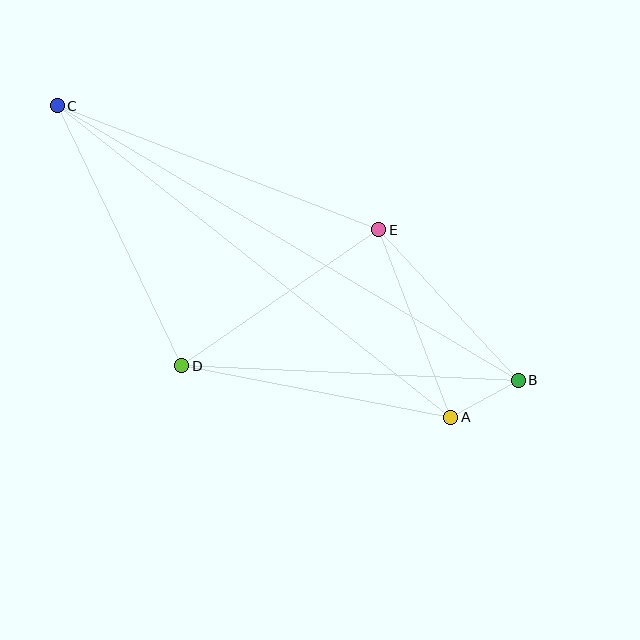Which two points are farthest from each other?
Points B and C are farthest from each other.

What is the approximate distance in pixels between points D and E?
The distance between D and E is approximately 239 pixels.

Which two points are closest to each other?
Points A and B are closest to each other.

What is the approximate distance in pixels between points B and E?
The distance between B and E is approximately 206 pixels.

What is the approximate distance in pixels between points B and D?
The distance between B and D is approximately 337 pixels.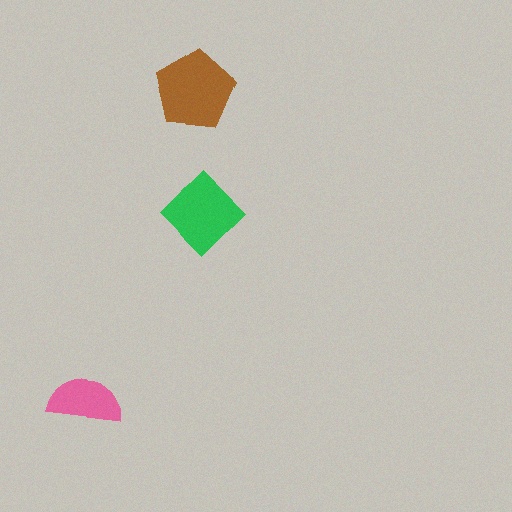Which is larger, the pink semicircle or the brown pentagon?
The brown pentagon.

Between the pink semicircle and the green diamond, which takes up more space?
The green diamond.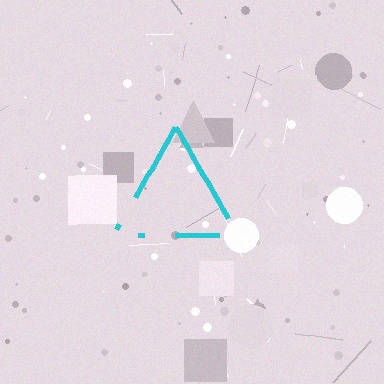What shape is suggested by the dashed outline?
The dashed outline suggests a triangle.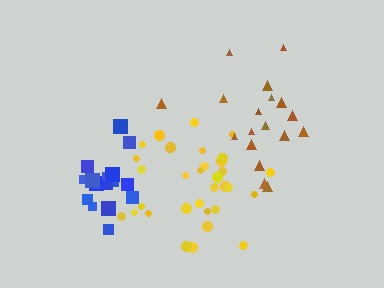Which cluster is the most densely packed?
Blue.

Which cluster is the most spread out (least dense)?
Brown.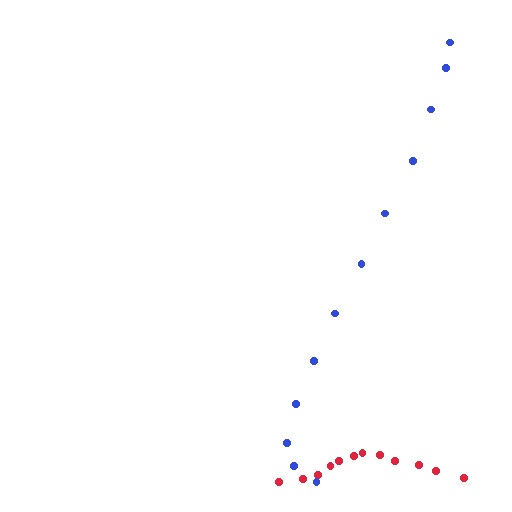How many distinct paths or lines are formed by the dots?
There are 2 distinct paths.